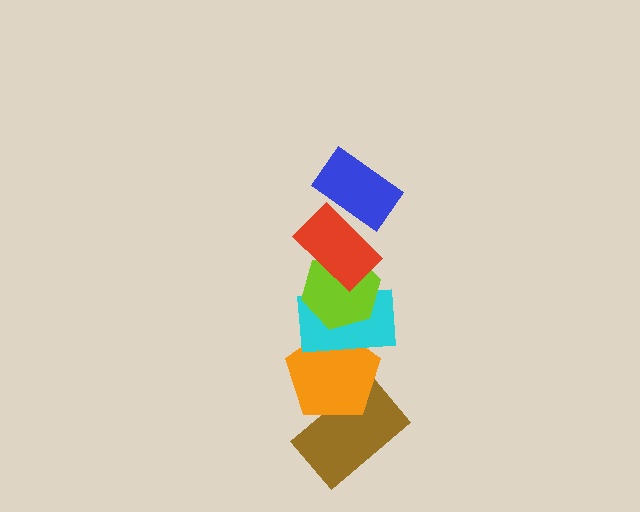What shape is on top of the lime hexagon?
The red rectangle is on top of the lime hexagon.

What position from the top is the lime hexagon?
The lime hexagon is 3rd from the top.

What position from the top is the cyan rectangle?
The cyan rectangle is 4th from the top.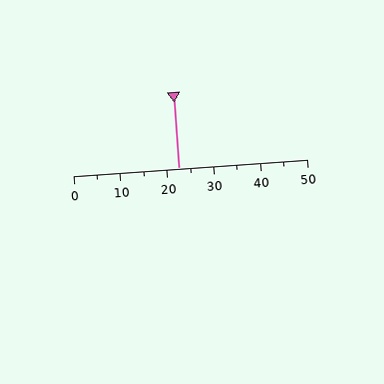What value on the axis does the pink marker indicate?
The marker indicates approximately 22.5.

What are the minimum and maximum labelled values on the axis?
The axis runs from 0 to 50.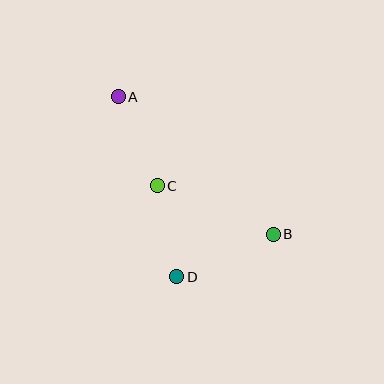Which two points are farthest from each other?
Points A and B are farthest from each other.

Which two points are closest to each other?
Points C and D are closest to each other.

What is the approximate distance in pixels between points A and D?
The distance between A and D is approximately 189 pixels.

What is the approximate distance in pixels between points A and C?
The distance between A and C is approximately 97 pixels.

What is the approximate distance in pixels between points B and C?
The distance between B and C is approximately 126 pixels.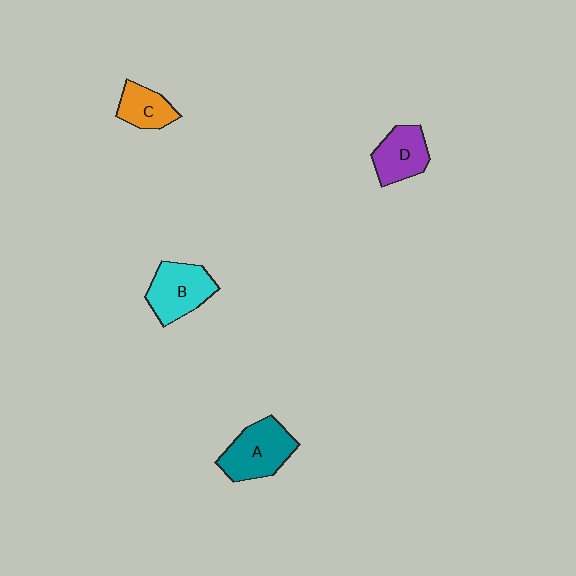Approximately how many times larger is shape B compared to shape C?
Approximately 1.5 times.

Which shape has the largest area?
Shape A (teal).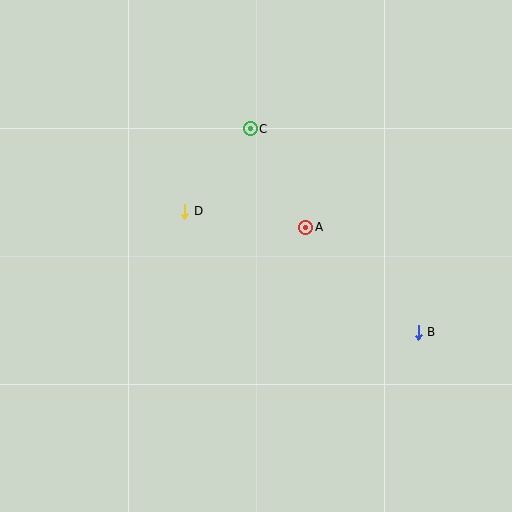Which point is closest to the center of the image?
Point A at (306, 227) is closest to the center.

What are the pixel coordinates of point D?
Point D is at (185, 211).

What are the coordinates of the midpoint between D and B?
The midpoint between D and B is at (302, 272).